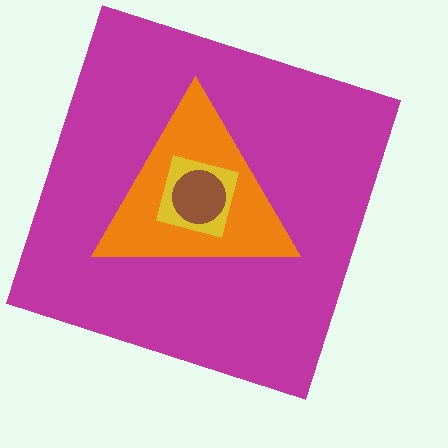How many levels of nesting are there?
4.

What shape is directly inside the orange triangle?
The yellow square.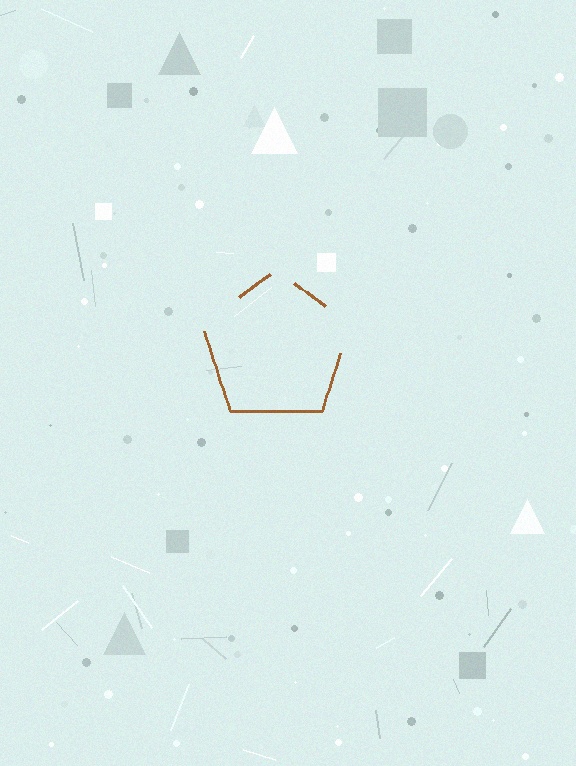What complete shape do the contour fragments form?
The contour fragments form a pentagon.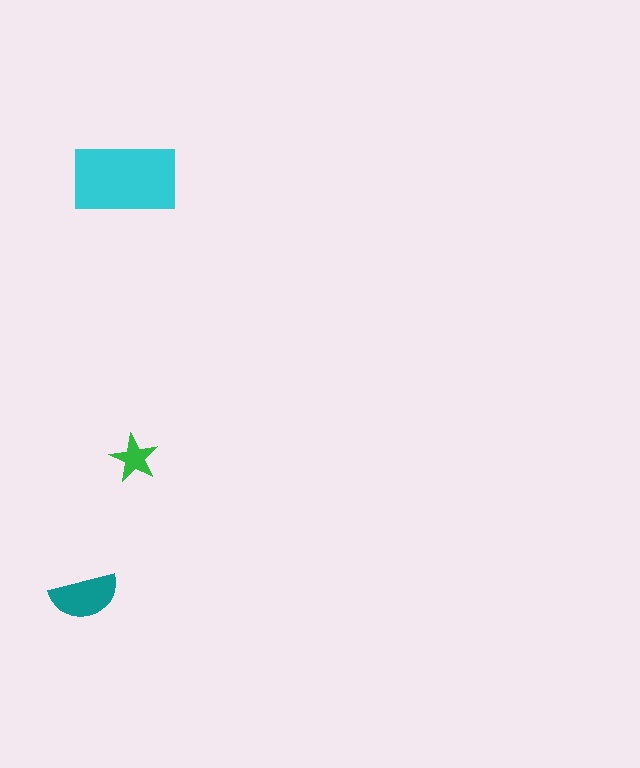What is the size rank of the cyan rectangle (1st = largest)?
1st.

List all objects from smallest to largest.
The green star, the teal semicircle, the cyan rectangle.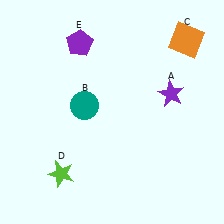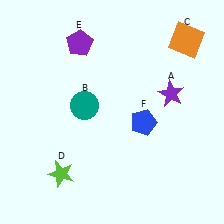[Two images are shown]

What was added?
A blue pentagon (F) was added in Image 2.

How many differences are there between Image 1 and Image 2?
There is 1 difference between the two images.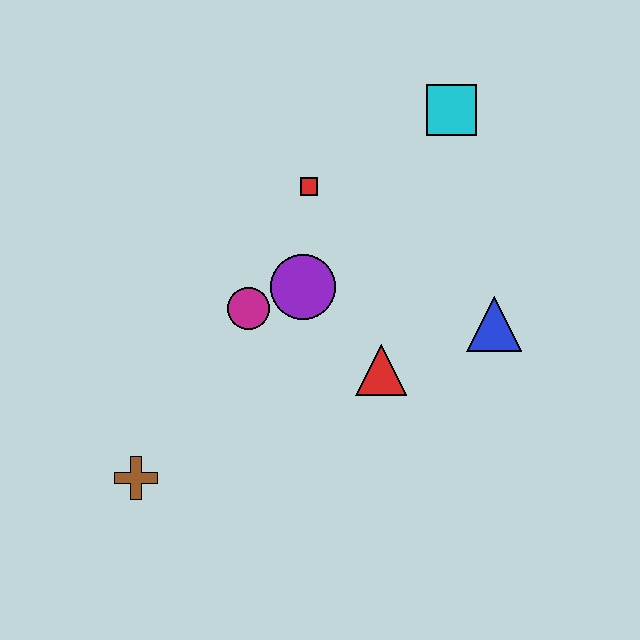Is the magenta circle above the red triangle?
Yes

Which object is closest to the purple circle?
The magenta circle is closest to the purple circle.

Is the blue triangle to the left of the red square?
No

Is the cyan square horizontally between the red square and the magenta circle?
No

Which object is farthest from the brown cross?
The cyan square is farthest from the brown cross.